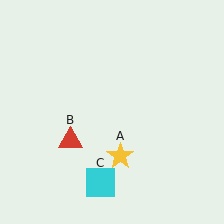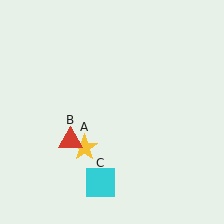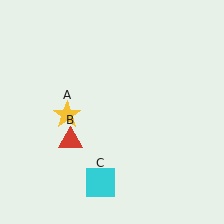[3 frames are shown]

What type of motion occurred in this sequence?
The yellow star (object A) rotated clockwise around the center of the scene.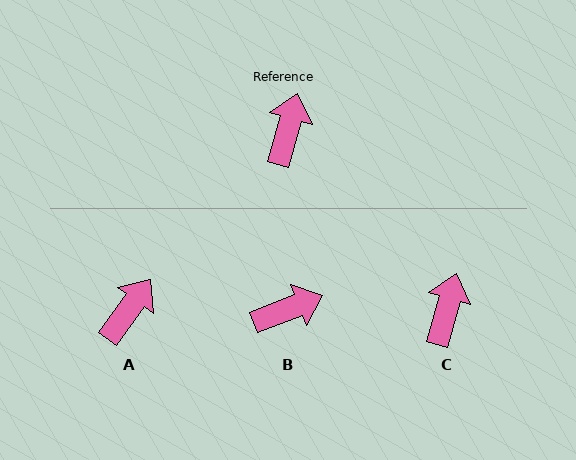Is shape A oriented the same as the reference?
No, it is off by about 20 degrees.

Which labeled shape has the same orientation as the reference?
C.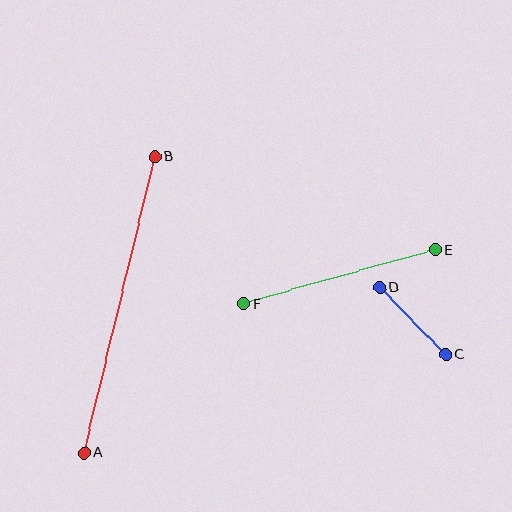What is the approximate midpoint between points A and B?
The midpoint is at approximately (119, 305) pixels.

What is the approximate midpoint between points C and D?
The midpoint is at approximately (413, 321) pixels.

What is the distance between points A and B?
The distance is approximately 305 pixels.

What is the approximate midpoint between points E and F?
The midpoint is at approximately (339, 277) pixels.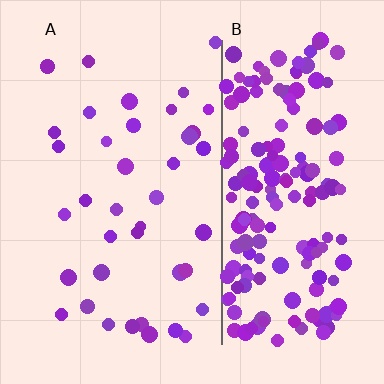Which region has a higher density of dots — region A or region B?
B (the right).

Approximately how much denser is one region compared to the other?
Approximately 4.8× — region B over region A.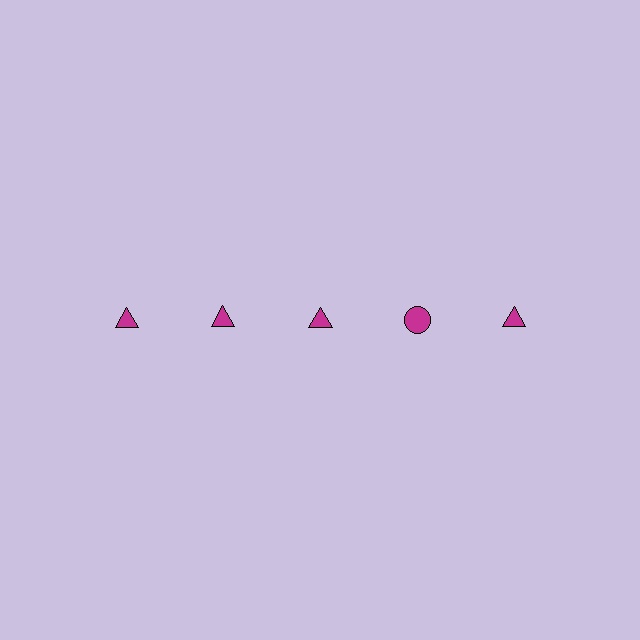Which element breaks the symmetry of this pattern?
The magenta circle in the top row, second from right column breaks the symmetry. All other shapes are magenta triangles.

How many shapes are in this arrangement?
There are 5 shapes arranged in a grid pattern.